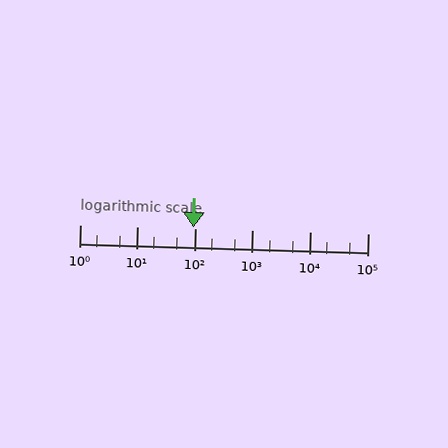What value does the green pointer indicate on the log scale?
The pointer indicates approximately 94.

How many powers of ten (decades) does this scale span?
The scale spans 5 decades, from 1 to 100000.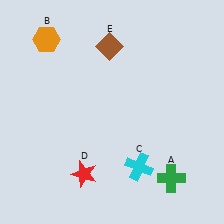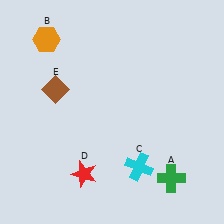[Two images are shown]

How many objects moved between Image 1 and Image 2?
1 object moved between the two images.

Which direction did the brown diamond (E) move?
The brown diamond (E) moved left.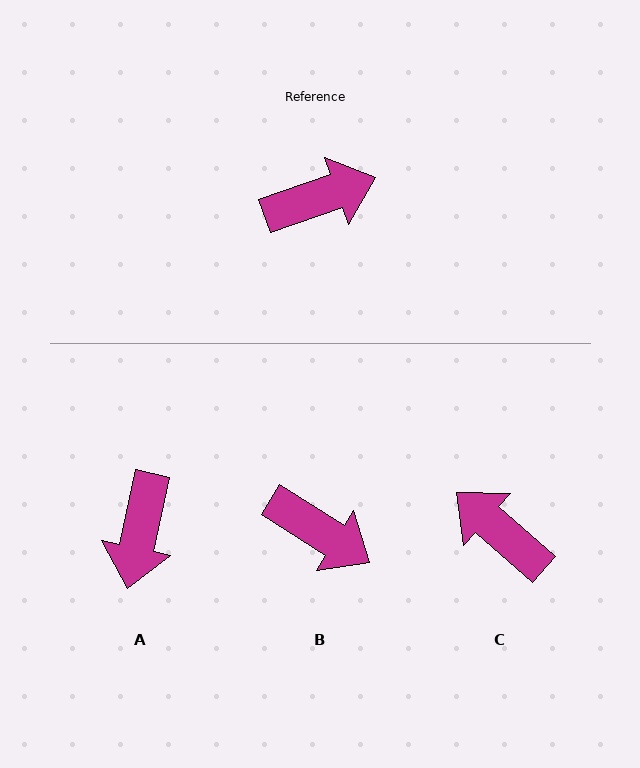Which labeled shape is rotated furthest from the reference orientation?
A, about 122 degrees away.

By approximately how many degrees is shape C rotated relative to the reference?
Approximately 119 degrees counter-clockwise.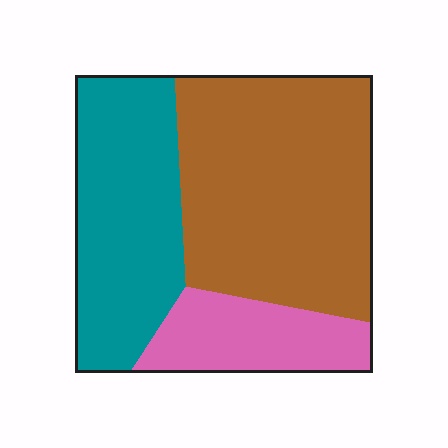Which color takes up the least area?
Pink, at roughly 15%.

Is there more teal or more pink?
Teal.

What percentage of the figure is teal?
Teal covers roughly 35% of the figure.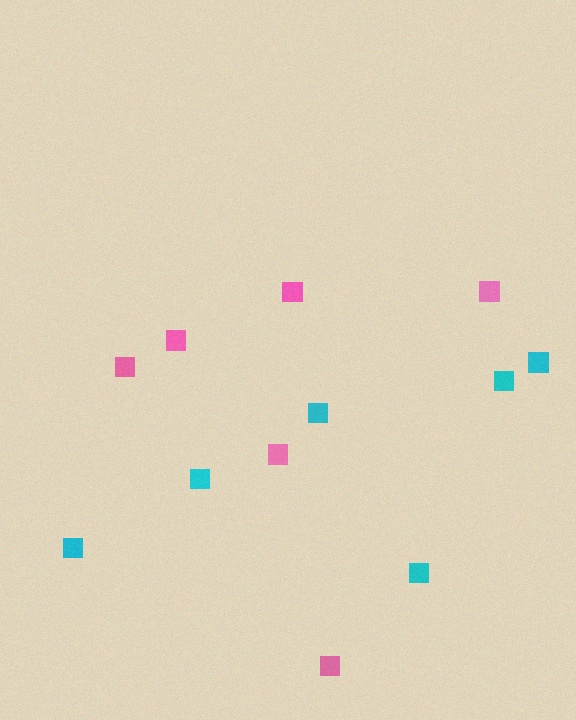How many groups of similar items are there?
There are 2 groups: one group of pink squares (6) and one group of cyan squares (6).